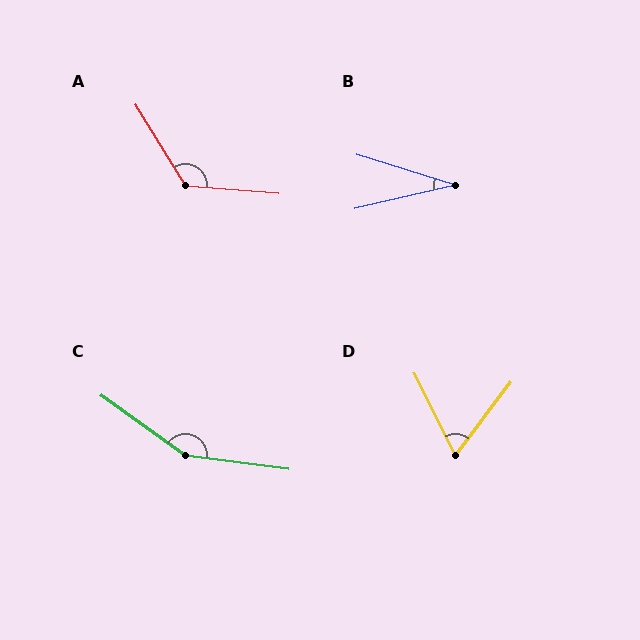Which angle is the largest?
C, at approximately 152 degrees.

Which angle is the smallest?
B, at approximately 31 degrees.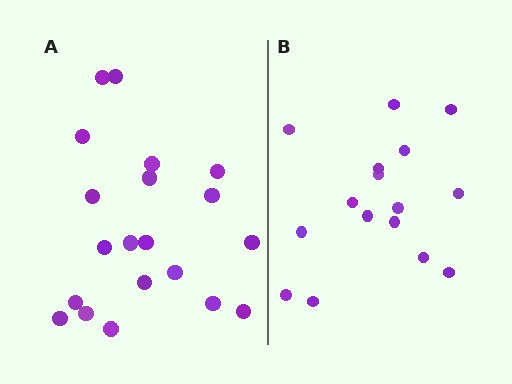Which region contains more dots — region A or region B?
Region A (the left region) has more dots.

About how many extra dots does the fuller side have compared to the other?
Region A has about 4 more dots than region B.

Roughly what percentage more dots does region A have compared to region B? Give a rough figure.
About 25% more.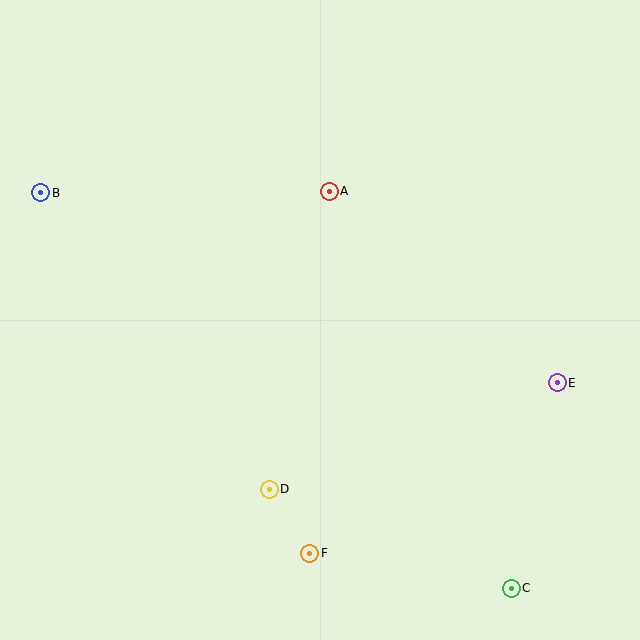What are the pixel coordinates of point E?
Point E is at (557, 383).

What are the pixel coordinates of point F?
Point F is at (310, 553).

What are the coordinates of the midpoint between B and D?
The midpoint between B and D is at (155, 341).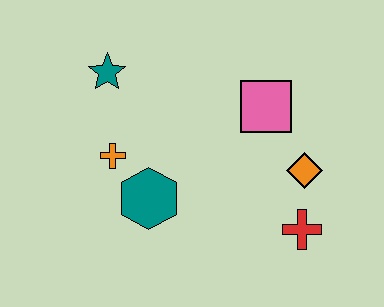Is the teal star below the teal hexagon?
No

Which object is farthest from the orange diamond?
The teal star is farthest from the orange diamond.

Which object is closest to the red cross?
The orange diamond is closest to the red cross.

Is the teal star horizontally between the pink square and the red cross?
No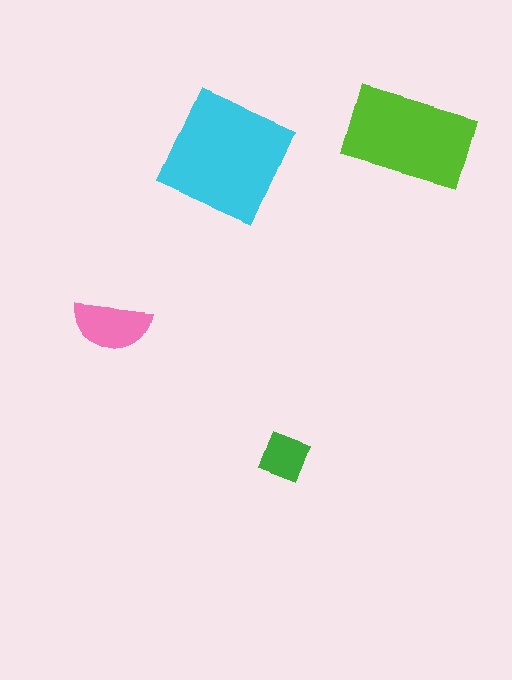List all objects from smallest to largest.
The green diamond, the pink semicircle, the lime rectangle, the cyan square.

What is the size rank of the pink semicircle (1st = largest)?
3rd.